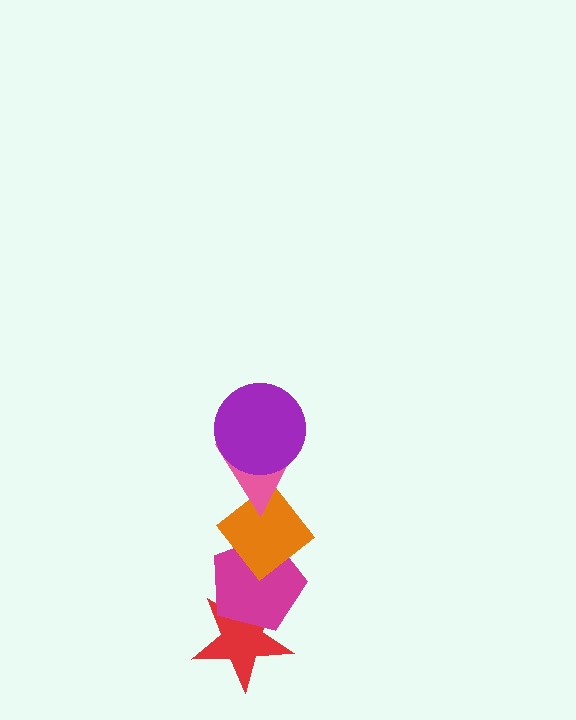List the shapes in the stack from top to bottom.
From top to bottom: the purple circle, the pink triangle, the orange diamond, the magenta pentagon, the red star.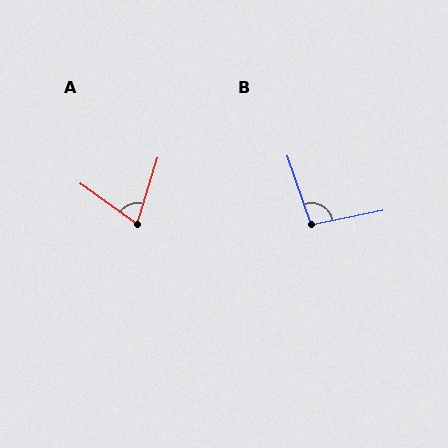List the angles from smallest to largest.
A (72°), B (98°).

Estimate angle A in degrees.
Approximately 72 degrees.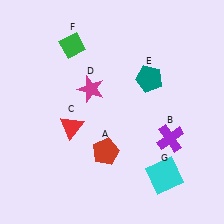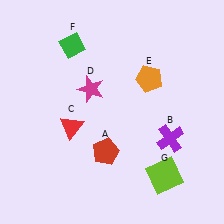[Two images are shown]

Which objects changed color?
E changed from teal to orange. G changed from cyan to lime.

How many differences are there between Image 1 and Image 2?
There are 2 differences between the two images.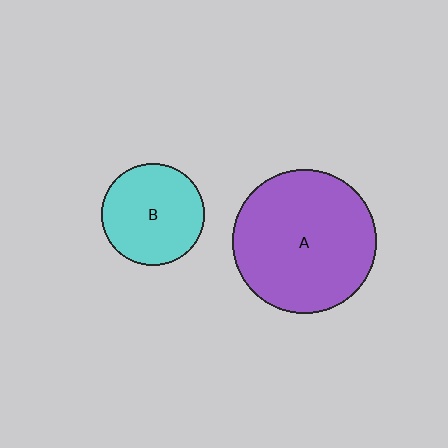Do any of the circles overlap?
No, none of the circles overlap.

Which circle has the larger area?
Circle A (purple).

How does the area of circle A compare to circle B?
Approximately 2.0 times.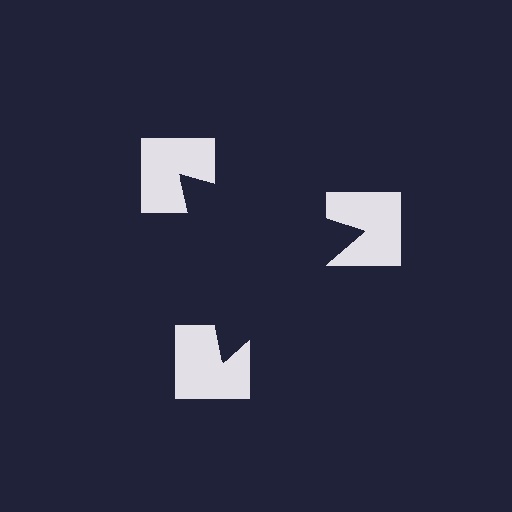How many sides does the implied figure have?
3 sides.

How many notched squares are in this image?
There are 3 — one at each vertex of the illusory triangle.